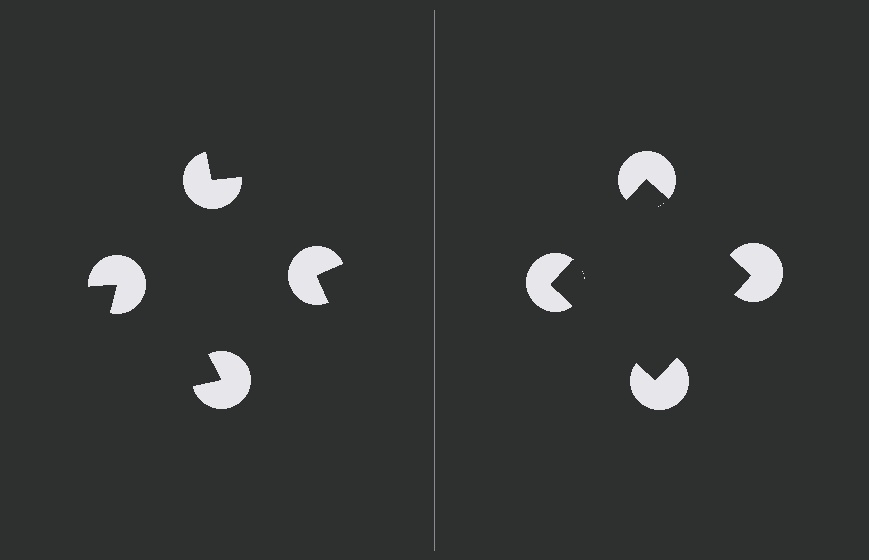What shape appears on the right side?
An illusory square.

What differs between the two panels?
The pac-man discs are positioned identically on both sides; only the wedge orientations differ. On the right they align to a square; on the left they are misaligned.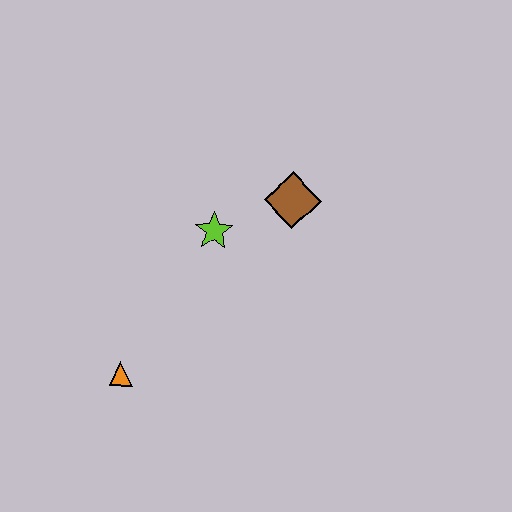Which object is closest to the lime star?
The brown diamond is closest to the lime star.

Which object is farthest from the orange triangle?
The brown diamond is farthest from the orange triangle.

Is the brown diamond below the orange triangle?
No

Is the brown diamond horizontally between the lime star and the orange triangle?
No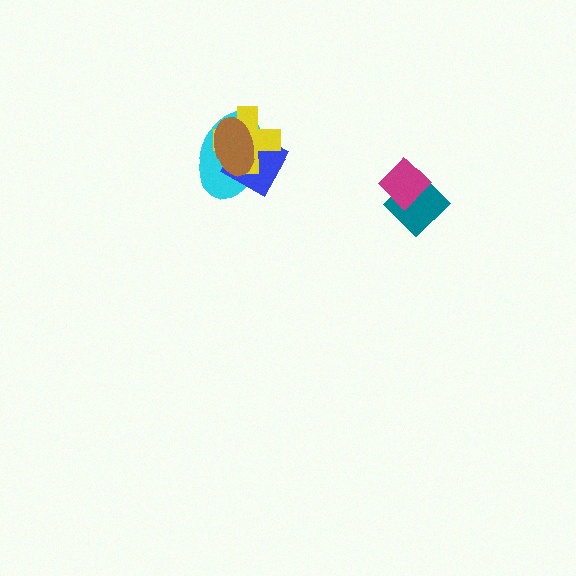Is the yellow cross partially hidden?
Yes, it is partially covered by another shape.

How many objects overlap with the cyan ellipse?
3 objects overlap with the cyan ellipse.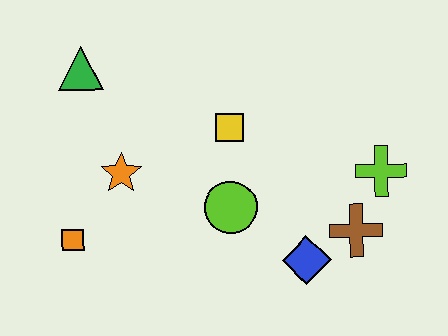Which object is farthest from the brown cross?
The green triangle is farthest from the brown cross.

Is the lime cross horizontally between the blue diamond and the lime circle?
No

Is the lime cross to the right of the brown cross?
Yes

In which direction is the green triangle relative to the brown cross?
The green triangle is to the left of the brown cross.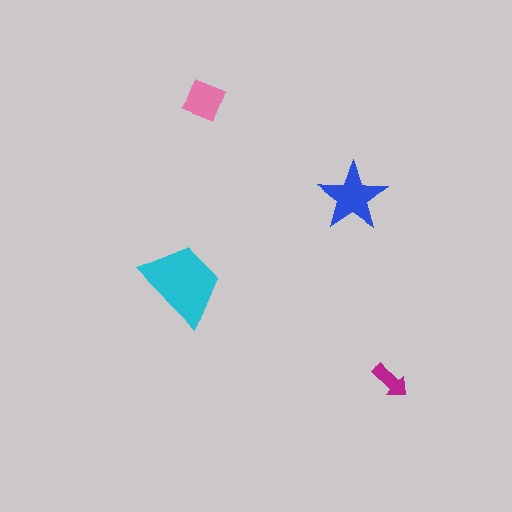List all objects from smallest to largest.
The magenta arrow, the pink square, the blue star, the cyan trapezoid.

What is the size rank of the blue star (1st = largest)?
2nd.